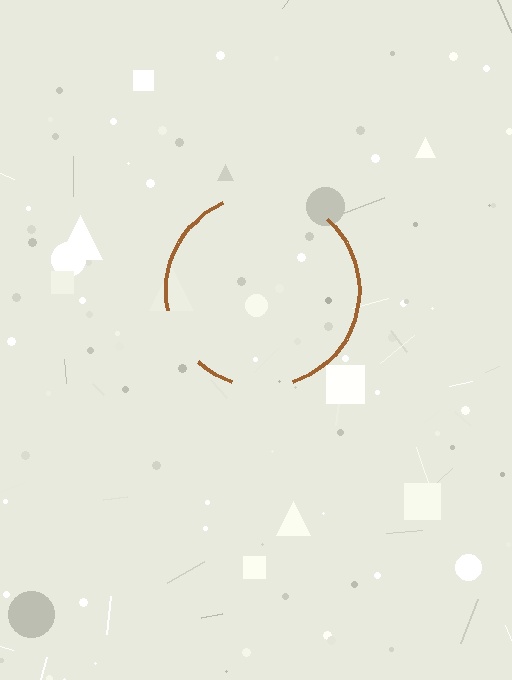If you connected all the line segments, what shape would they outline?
They would outline a circle.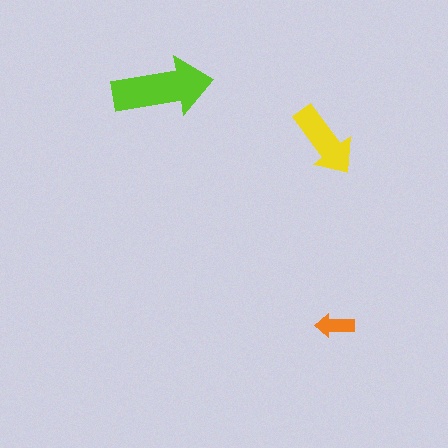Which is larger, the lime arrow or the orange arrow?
The lime one.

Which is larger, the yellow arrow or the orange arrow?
The yellow one.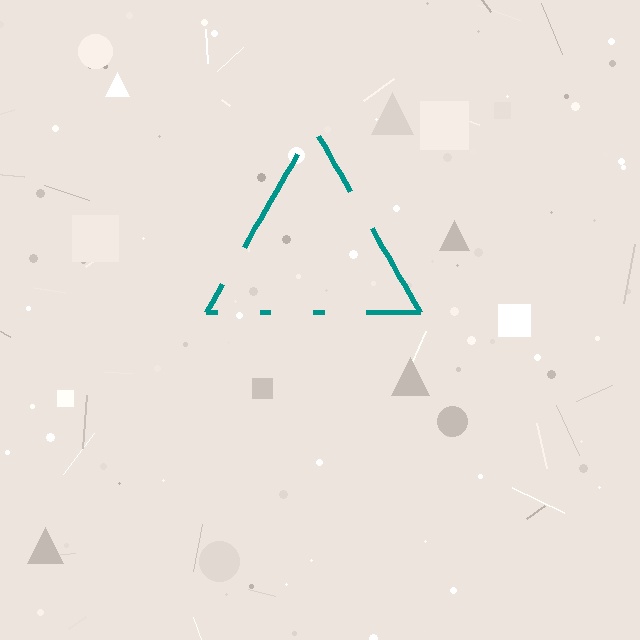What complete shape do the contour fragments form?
The contour fragments form a triangle.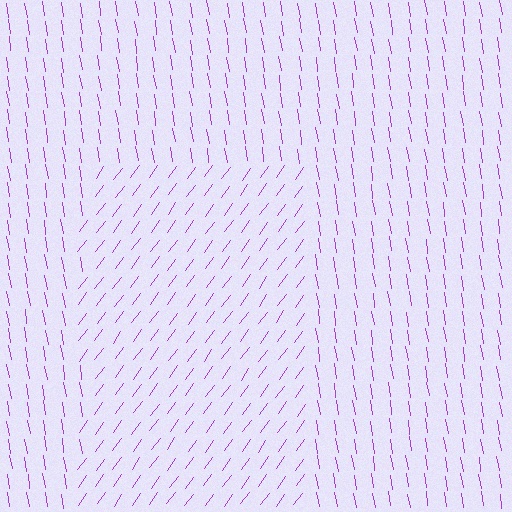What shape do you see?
I see a rectangle.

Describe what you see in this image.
The image is filled with small purple line segments. A rectangle region in the image has lines oriented differently from the surrounding lines, creating a visible texture boundary.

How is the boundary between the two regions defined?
The boundary is defined purely by a change in line orientation (approximately 45 degrees difference). All lines are the same color and thickness.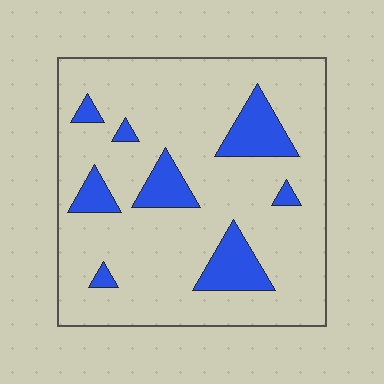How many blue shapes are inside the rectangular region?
8.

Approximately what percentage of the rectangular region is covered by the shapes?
Approximately 15%.